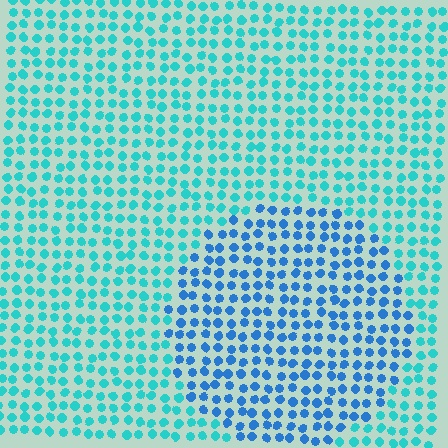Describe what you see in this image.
The image is filled with small cyan elements in a uniform arrangement. A circle-shaped region is visible where the elements are tinted to a slightly different hue, forming a subtle color boundary.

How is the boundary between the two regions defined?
The boundary is defined purely by a slight shift in hue (about 33 degrees). Spacing, size, and orientation are identical on both sides.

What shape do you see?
I see a circle.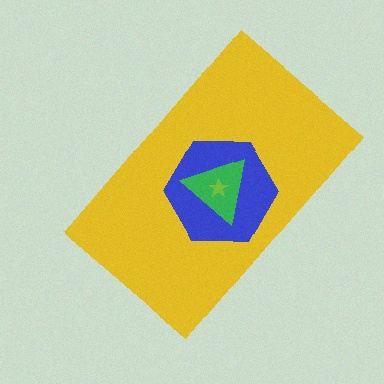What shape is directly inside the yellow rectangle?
The blue hexagon.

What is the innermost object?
The lime star.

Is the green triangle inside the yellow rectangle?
Yes.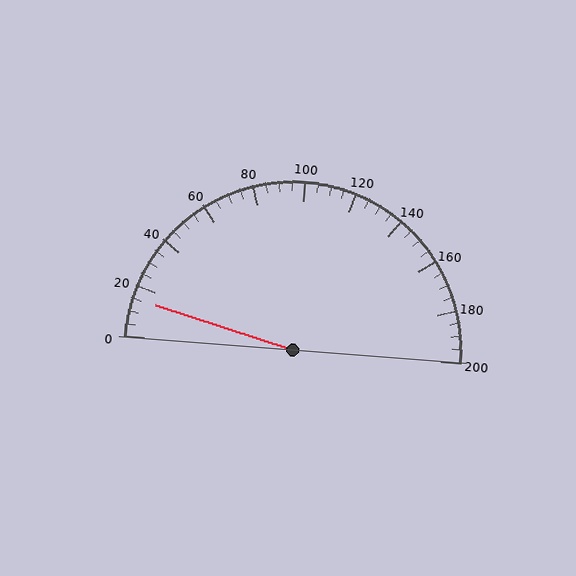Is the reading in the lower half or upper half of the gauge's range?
The reading is in the lower half of the range (0 to 200).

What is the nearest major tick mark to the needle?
The nearest major tick mark is 20.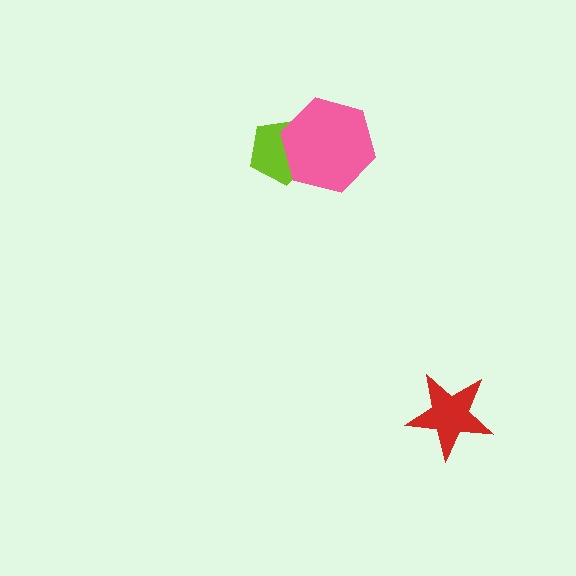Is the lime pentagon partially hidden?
Yes, it is partially covered by another shape.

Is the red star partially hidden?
No, no other shape covers it.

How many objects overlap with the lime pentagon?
1 object overlaps with the lime pentagon.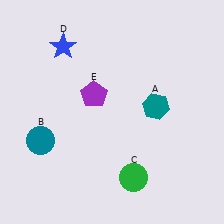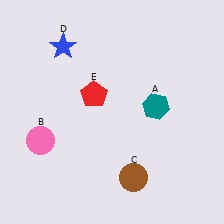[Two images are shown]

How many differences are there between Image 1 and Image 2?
There are 3 differences between the two images.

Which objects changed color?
B changed from teal to pink. C changed from green to brown. E changed from purple to red.